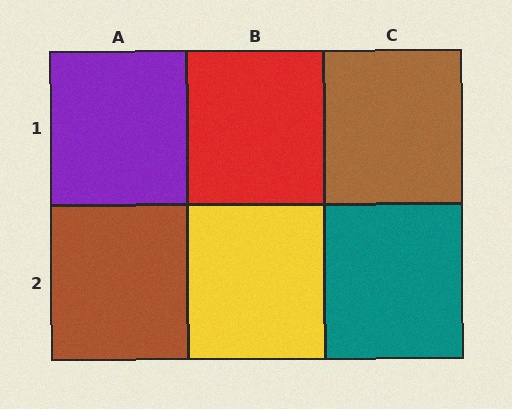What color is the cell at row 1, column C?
Brown.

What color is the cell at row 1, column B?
Red.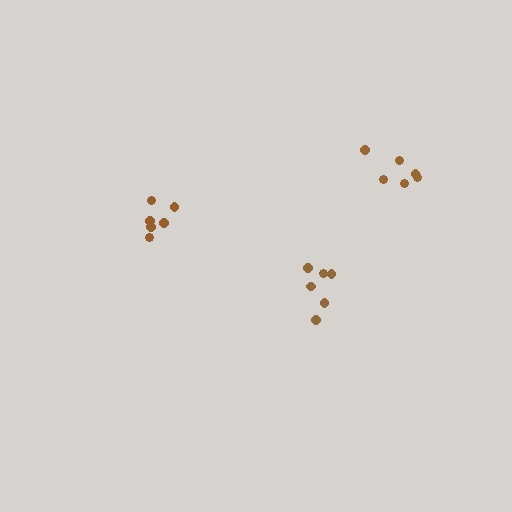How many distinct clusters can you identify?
There are 3 distinct clusters.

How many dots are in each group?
Group 1: 6 dots, Group 2: 6 dots, Group 3: 6 dots (18 total).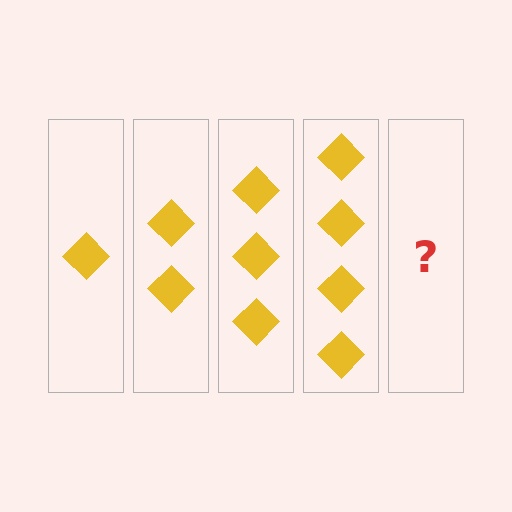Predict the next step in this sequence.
The next step is 5 diamonds.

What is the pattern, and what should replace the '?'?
The pattern is that each step adds one more diamond. The '?' should be 5 diamonds.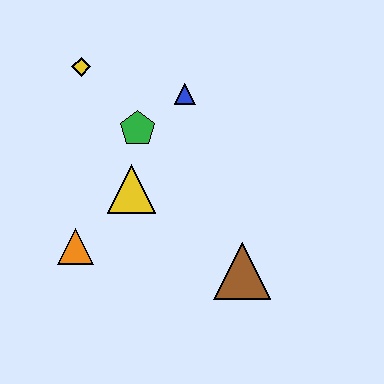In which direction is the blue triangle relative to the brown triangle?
The blue triangle is above the brown triangle.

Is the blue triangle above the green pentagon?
Yes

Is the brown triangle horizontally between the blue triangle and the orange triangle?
No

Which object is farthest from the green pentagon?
The brown triangle is farthest from the green pentagon.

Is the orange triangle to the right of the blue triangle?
No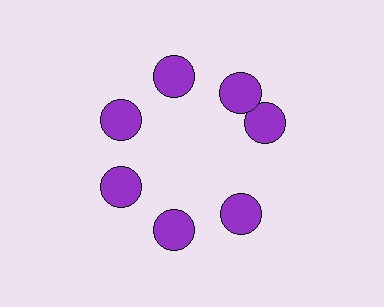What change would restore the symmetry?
The symmetry would be restored by rotating it back into even spacing with its neighbors so that all 7 circles sit at equal angles and equal distance from the center.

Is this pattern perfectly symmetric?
No. The 7 purple circles are arranged in a ring, but one element near the 3 o'clock position is rotated out of alignment along the ring, breaking the 7-fold rotational symmetry.